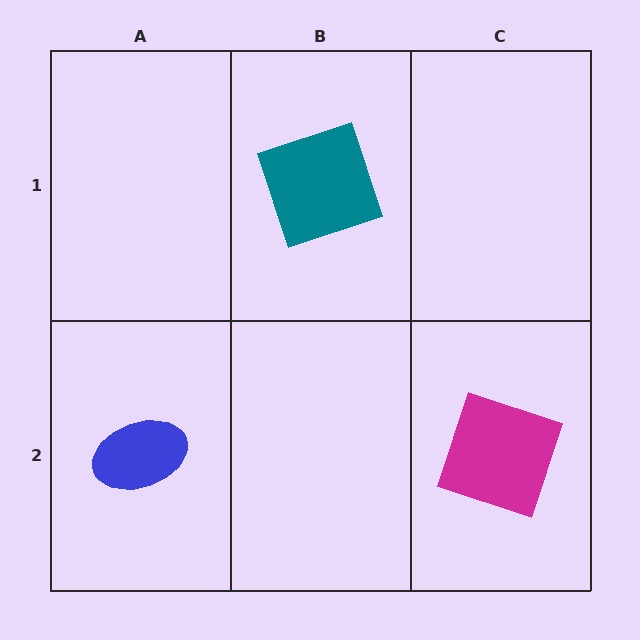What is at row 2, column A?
A blue ellipse.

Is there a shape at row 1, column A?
No, that cell is empty.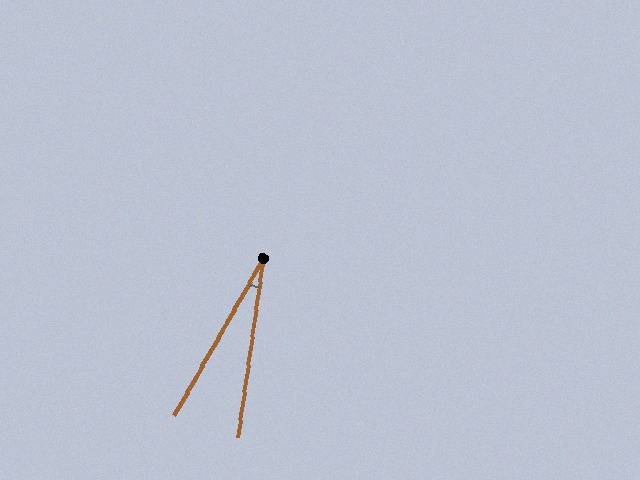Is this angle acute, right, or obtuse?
It is acute.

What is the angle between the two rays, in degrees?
Approximately 21 degrees.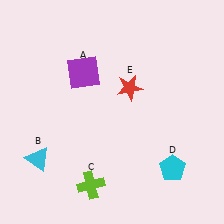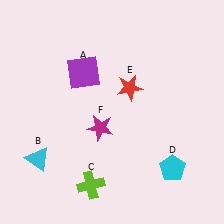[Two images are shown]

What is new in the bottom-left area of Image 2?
A magenta star (F) was added in the bottom-left area of Image 2.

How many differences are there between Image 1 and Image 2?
There is 1 difference between the two images.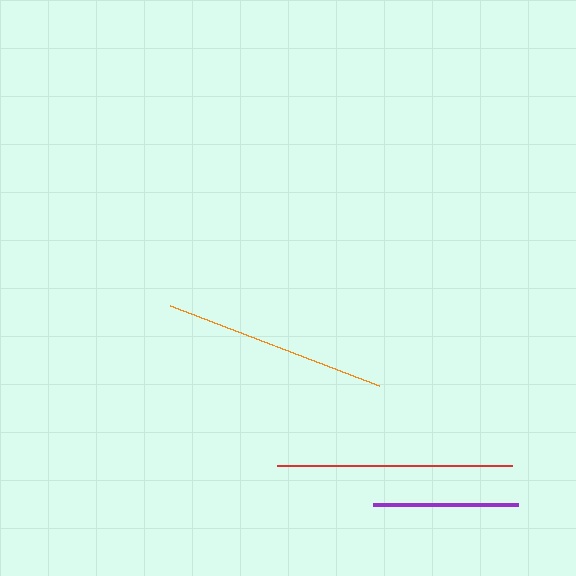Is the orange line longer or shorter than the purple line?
The orange line is longer than the purple line.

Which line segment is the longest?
The red line is the longest at approximately 236 pixels.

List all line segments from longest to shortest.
From longest to shortest: red, orange, purple.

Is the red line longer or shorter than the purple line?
The red line is longer than the purple line.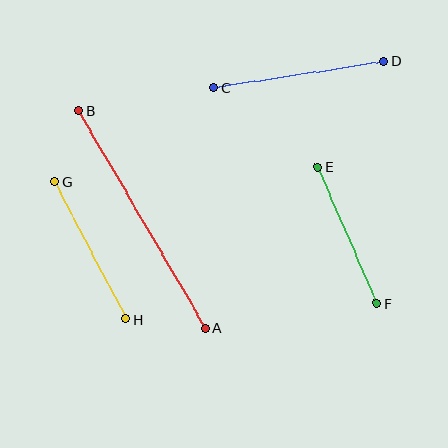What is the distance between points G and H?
The distance is approximately 155 pixels.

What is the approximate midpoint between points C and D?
The midpoint is at approximately (299, 74) pixels.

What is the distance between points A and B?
The distance is approximately 252 pixels.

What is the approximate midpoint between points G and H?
The midpoint is at approximately (90, 251) pixels.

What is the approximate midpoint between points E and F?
The midpoint is at approximately (347, 235) pixels.